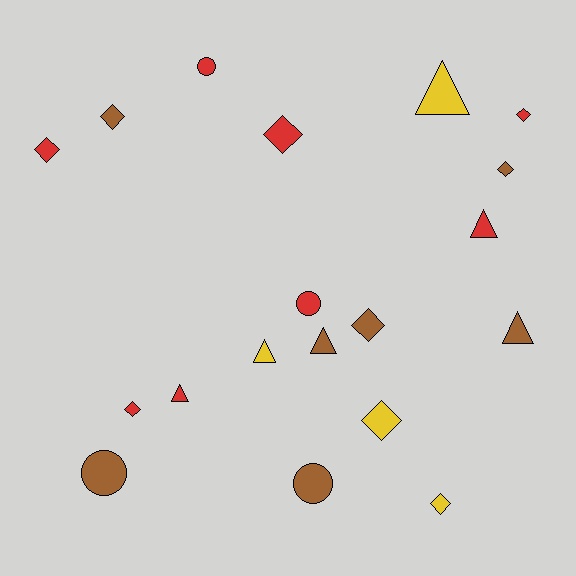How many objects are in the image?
There are 19 objects.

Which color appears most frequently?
Red, with 8 objects.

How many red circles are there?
There are 2 red circles.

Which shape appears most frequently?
Diamond, with 9 objects.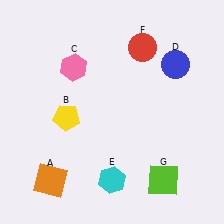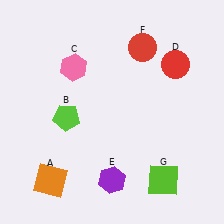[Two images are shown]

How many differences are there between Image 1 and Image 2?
There are 3 differences between the two images.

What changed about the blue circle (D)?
In Image 1, D is blue. In Image 2, it changed to red.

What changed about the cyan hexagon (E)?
In Image 1, E is cyan. In Image 2, it changed to purple.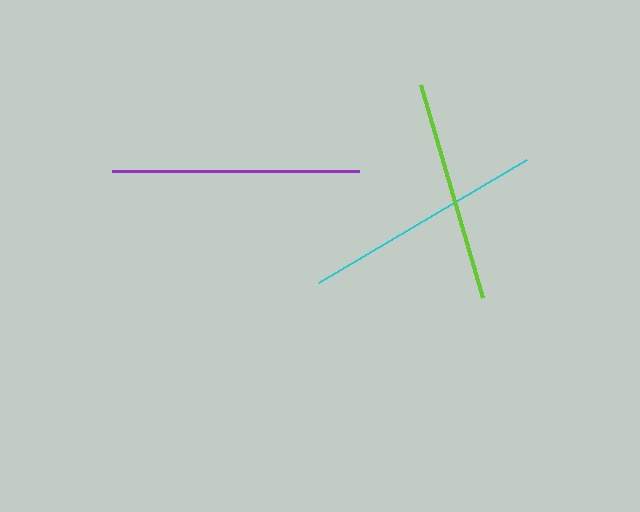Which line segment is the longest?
The purple line is the longest at approximately 247 pixels.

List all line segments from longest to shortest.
From longest to shortest: purple, cyan, lime.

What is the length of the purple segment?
The purple segment is approximately 247 pixels long.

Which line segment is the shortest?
The lime line is the shortest at approximately 221 pixels.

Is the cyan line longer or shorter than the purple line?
The purple line is longer than the cyan line.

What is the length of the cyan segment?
The cyan segment is approximately 241 pixels long.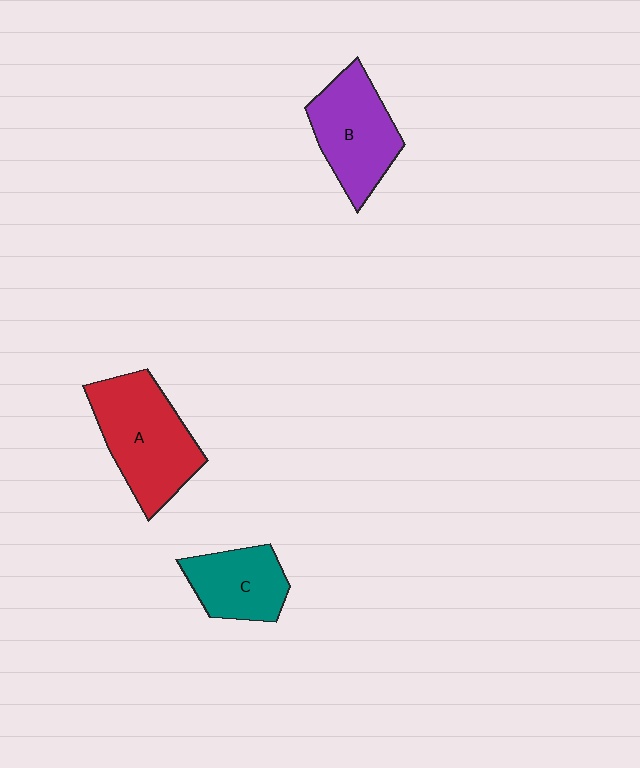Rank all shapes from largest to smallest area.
From largest to smallest: A (red), B (purple), C (teal).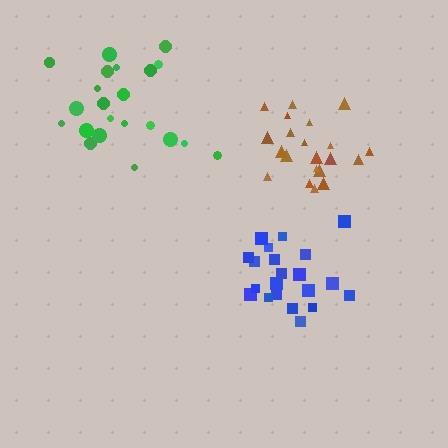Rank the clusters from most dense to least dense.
blue, brown, green.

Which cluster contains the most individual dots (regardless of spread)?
Green (22).